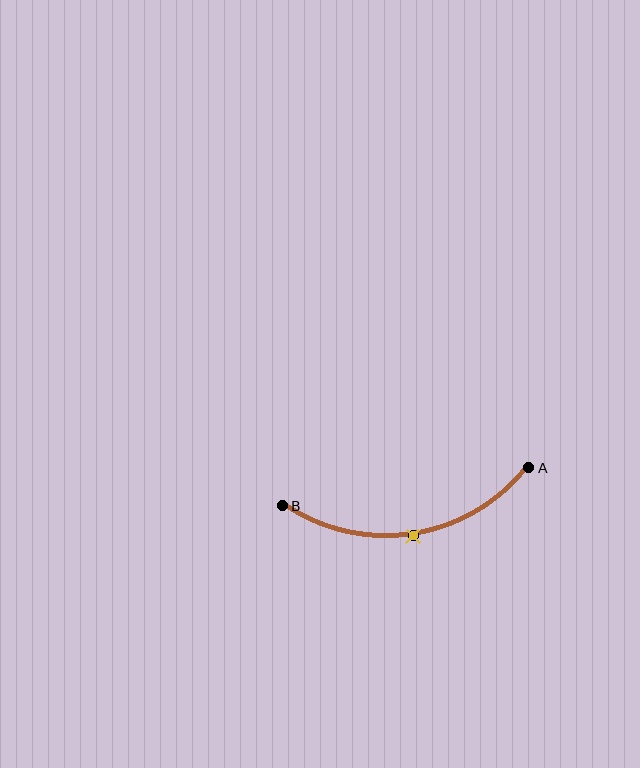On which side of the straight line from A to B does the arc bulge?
The arc bulges below the straight line connecting A and B.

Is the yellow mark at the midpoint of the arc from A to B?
Yes. The yellow mark lies on the arc at equal arc-length from both A and B — it is the arc midpoint.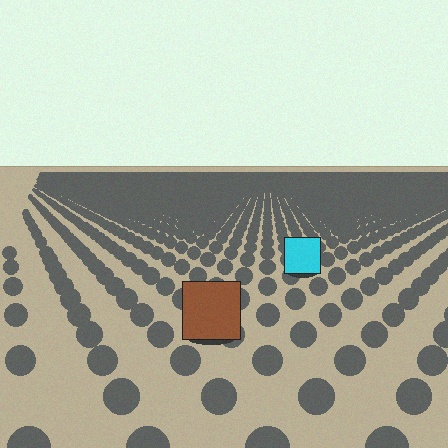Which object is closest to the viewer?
The brown square is closest. The texture marks near it are larger and more spread out.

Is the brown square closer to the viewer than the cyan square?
Yes. The brown square is closer — you can tell from the texture gradient: the ground texture is coarser near it.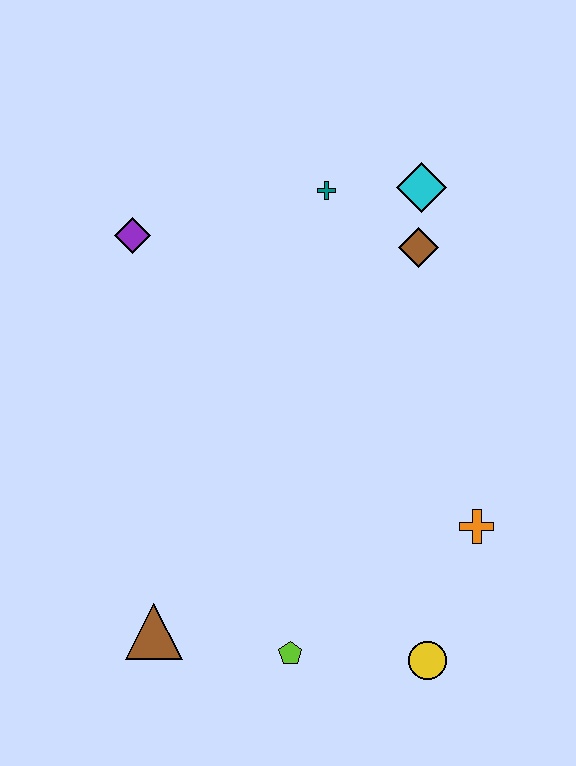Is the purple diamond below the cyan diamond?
Yes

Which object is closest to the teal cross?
The cyan diamond is closest to the teal cross.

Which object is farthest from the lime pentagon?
The cyan diamond is farthest from the lime pentagon.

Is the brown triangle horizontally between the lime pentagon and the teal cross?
No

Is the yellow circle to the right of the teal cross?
Yes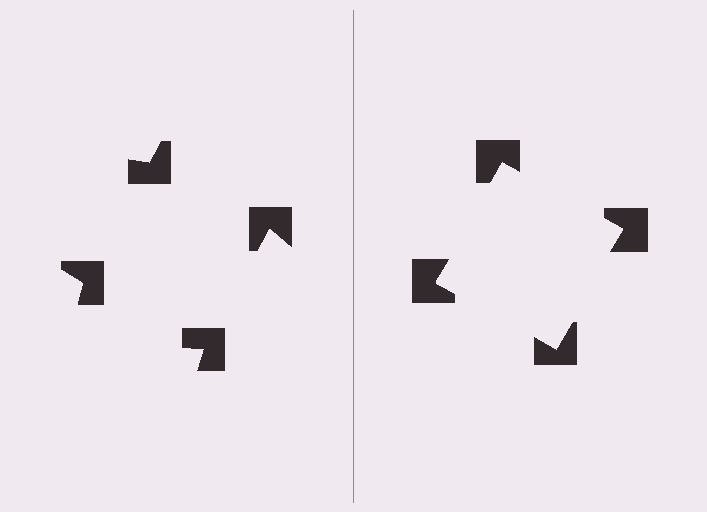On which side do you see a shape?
An illusory square appears on the right side. On the left side the wedge cuts are rotated, so no coherent shape forms.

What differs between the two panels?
The notched squares are positioned identically on both sides; only the wedge orientations differ. On the right they align to a square; on the left they are misaligned.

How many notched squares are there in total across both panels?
8 — 4 on each side.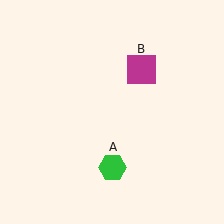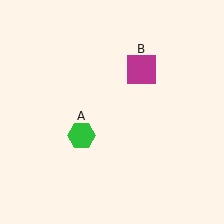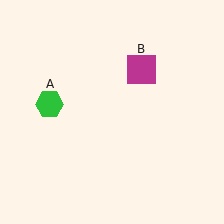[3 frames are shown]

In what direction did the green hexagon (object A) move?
The green hexagon (object A) moved up and to the left.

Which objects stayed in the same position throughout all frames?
Magenta square (object B) remained stationary.